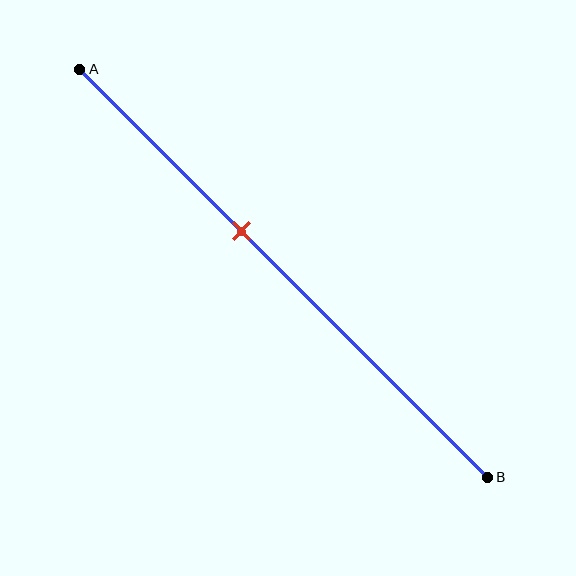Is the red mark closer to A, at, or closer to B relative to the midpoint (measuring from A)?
The red mark is closer to point A than the midpoint of segment AB.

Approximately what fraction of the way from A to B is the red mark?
The red mark is approximately 40% of the way from A to B.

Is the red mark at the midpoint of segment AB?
No, the mark is at about 40% from A, not at the 50% midpoint.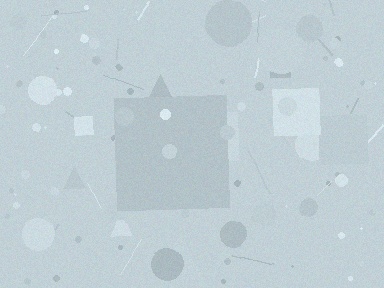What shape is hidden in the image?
A square is hidden in the image.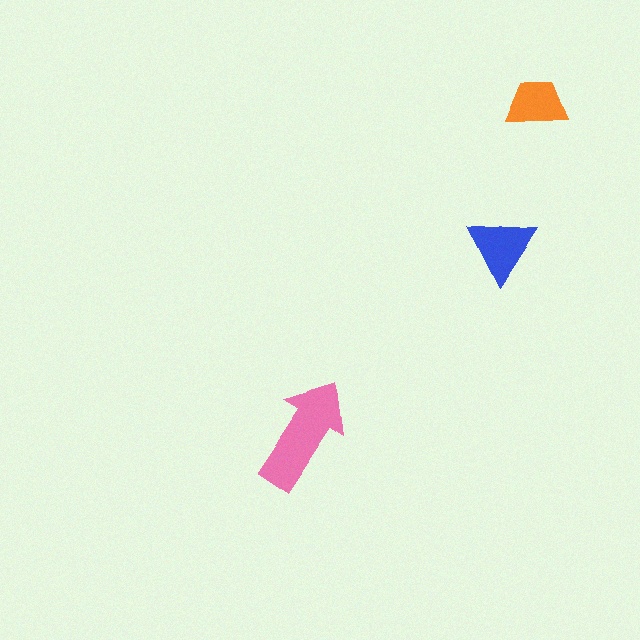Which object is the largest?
The pink arrow.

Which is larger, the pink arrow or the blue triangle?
The pink arrow.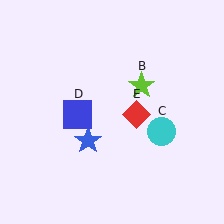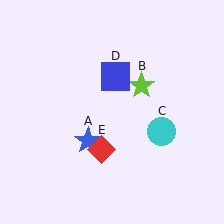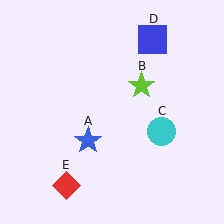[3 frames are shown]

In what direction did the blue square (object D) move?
The blue square (object D) moved up and to the right.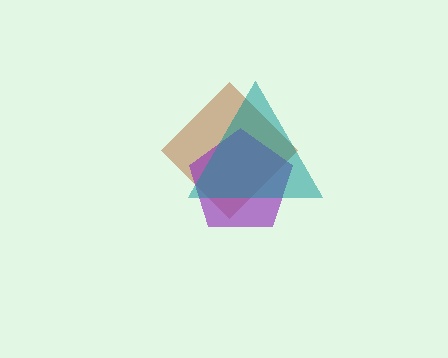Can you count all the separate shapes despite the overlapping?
Yes, there are 3 separate shapes.